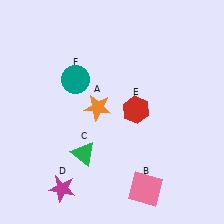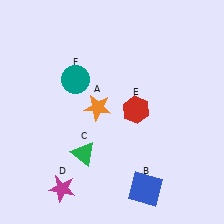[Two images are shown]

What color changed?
The square (B) changed from pink in Image 1 to blue in Image 2.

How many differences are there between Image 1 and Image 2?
There is 1 difference between the two images.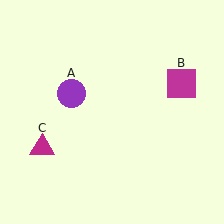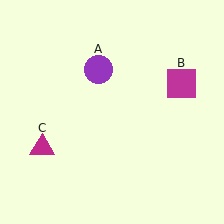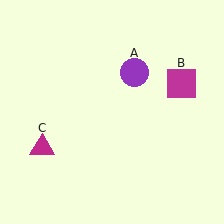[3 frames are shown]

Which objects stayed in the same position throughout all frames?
Magenta square (object B) and magenta triangle (object C) remained stationary.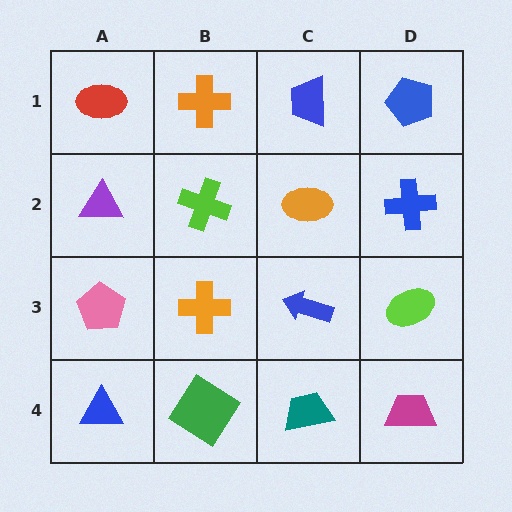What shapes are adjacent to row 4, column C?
A blue arrow (row 3, column C), a green diamond (row 4, column B), a magenta trapezoid (row 4, column D).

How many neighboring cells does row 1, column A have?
2.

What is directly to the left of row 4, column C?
A green diamond.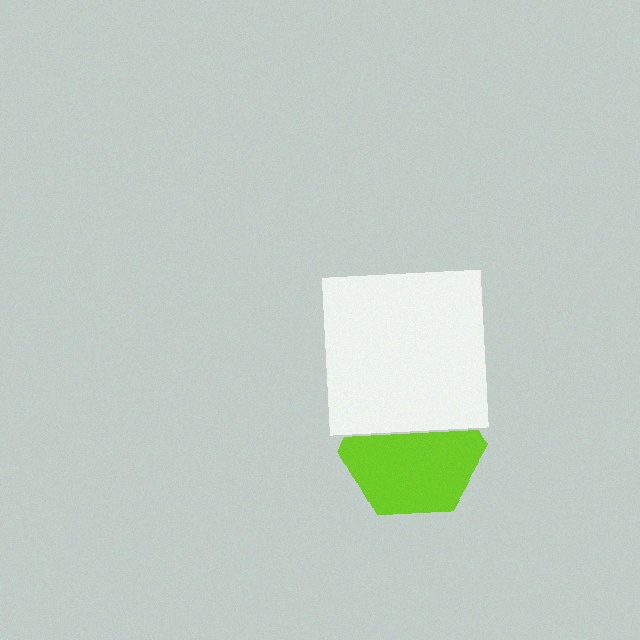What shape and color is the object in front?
The object in front is a white square.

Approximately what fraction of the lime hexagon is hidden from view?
Roughly 36% of the lime hexagon is hidden behind the white square.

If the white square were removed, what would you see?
You would see the complete lime hexagon.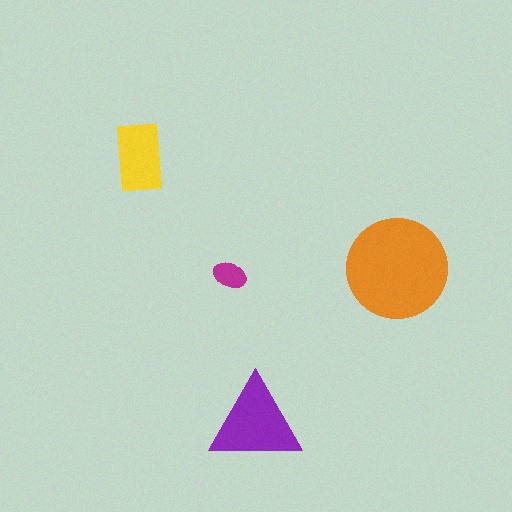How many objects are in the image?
There are 4 objects in the image.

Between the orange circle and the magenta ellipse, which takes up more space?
The orange circle.